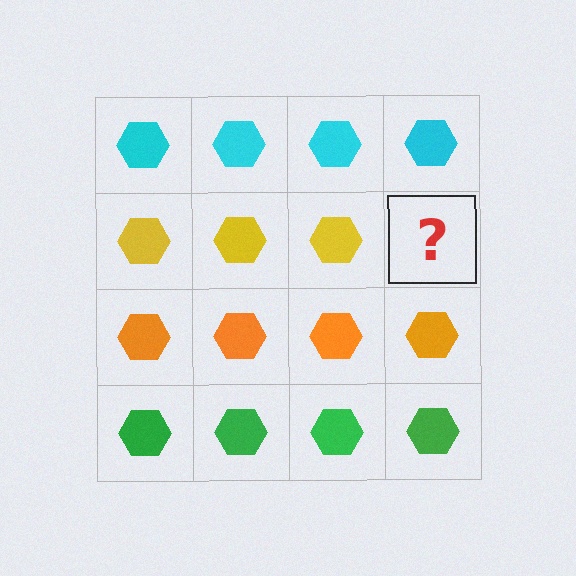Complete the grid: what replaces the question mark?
The question mark should be replaced with a yellow hexagon.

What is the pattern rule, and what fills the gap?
The rule is that each row has a consistent color. The gap should be filled with a yellow hexagon.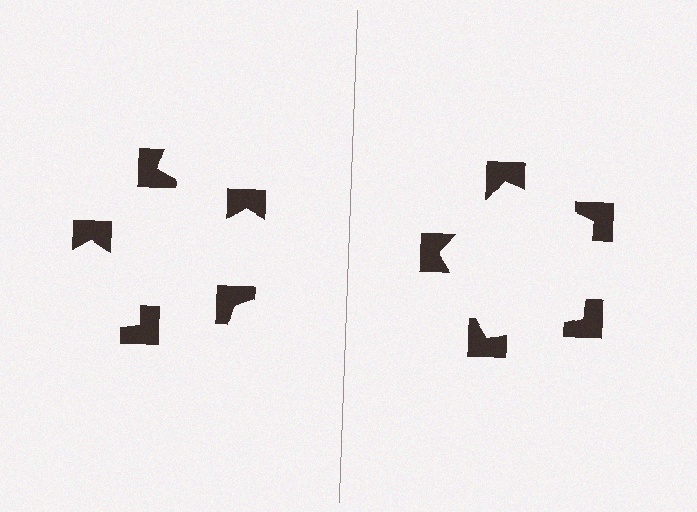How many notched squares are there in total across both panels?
10 — 5 on each side.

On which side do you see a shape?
An illusory pentagon appears on the right side. On the left side the wedge cuts are rotated, so no coherent shape forms.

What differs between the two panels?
The notched squares are positioned identically on both sides; only the wedge orientations differ. On the right they align to a pentagon; on the left they are misaligned.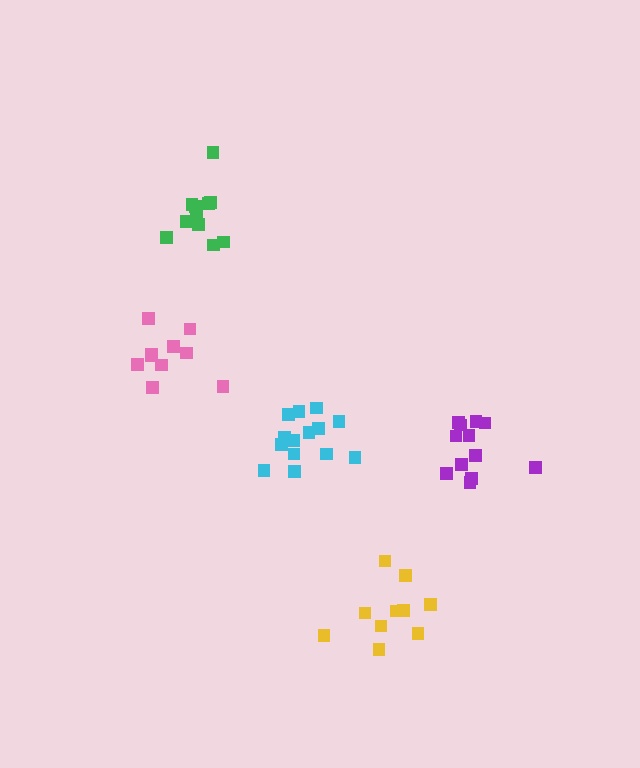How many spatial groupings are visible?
There are 5 spatial groupings.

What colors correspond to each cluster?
The clusters are colored: purple, pink, yellow, green, cyan.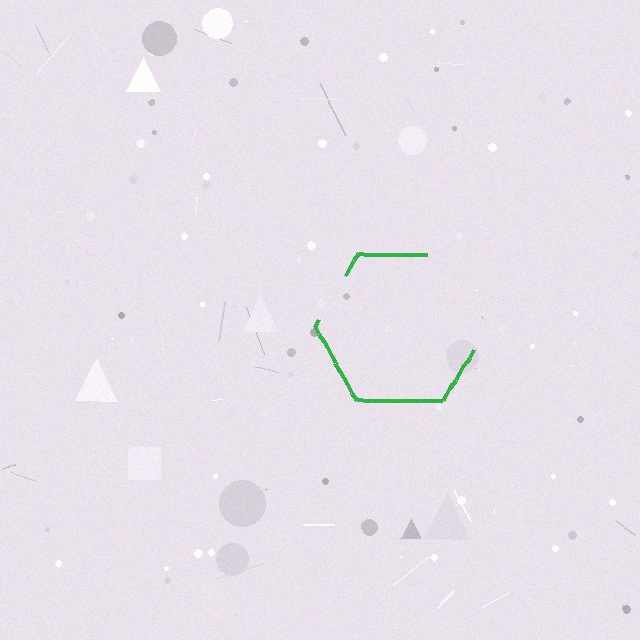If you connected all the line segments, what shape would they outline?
They would outline a hexagon.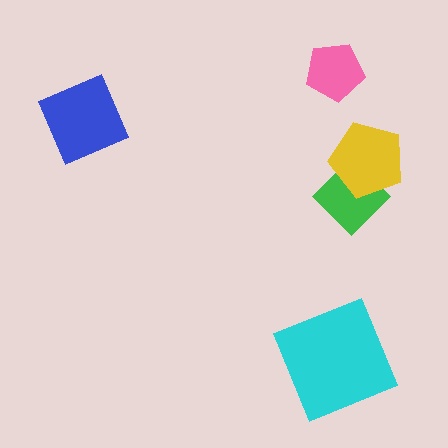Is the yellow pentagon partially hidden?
No, no other shape covers it.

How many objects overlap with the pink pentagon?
0 objects overlap with the pink pentagon.